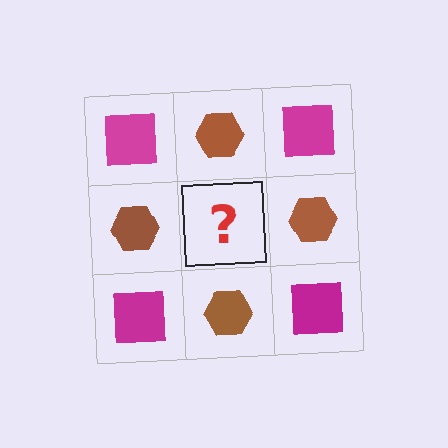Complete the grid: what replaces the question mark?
The question mark should be replaced with a magenta square.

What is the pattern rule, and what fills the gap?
The rule is that it alternates magenta square and brown hexagon in a checkerboard pattern. The gap should be filled with a magenta square.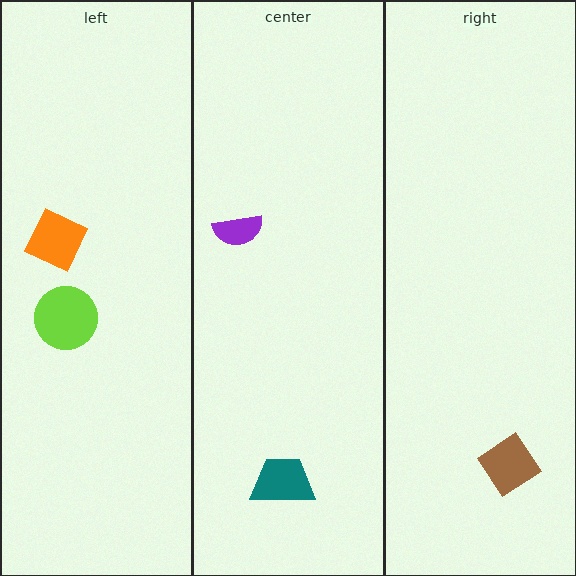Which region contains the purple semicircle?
The center region.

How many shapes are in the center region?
2.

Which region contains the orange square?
The left region.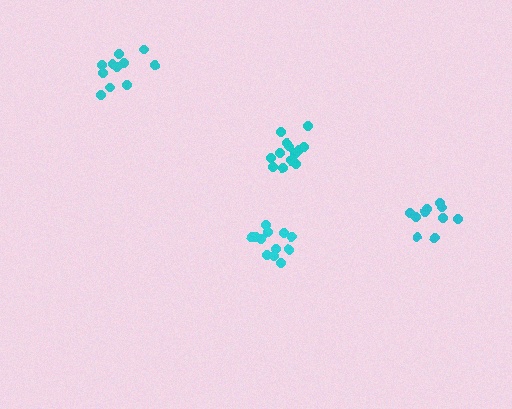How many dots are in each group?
Group 1: 10 dots, Group 2: 13 dots, Group 3: 12 dots, Group 4: 11 dots (46 total).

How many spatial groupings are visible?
There are 4 spatial groupings.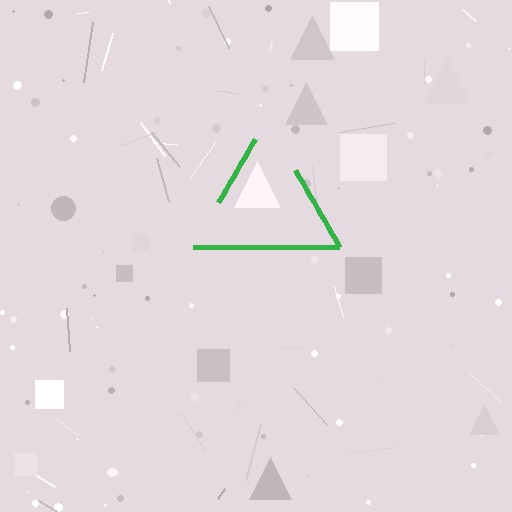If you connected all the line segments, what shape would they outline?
They would outline a triangle.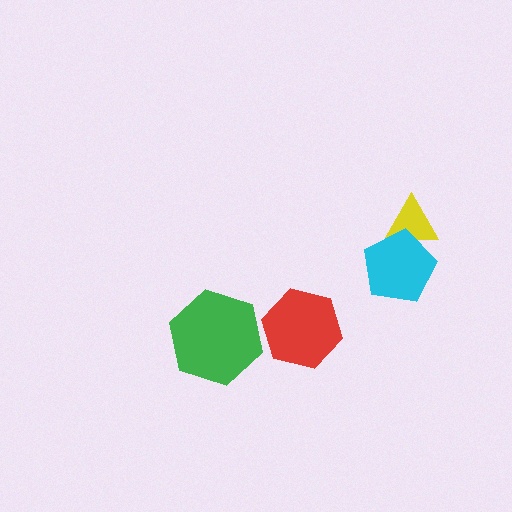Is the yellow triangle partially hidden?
Yes, it is partially covered by another shape.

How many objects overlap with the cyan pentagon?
1 object overlaps with the cyan pentagon.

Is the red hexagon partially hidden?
No, no other shape covers it.